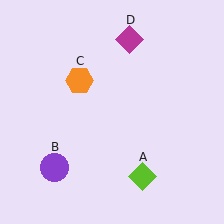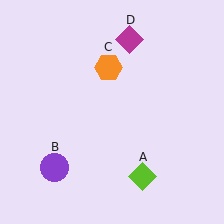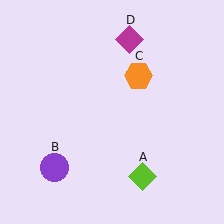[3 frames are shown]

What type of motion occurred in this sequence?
The orange hexagon (object C) rotated clockwise around the center of the scene.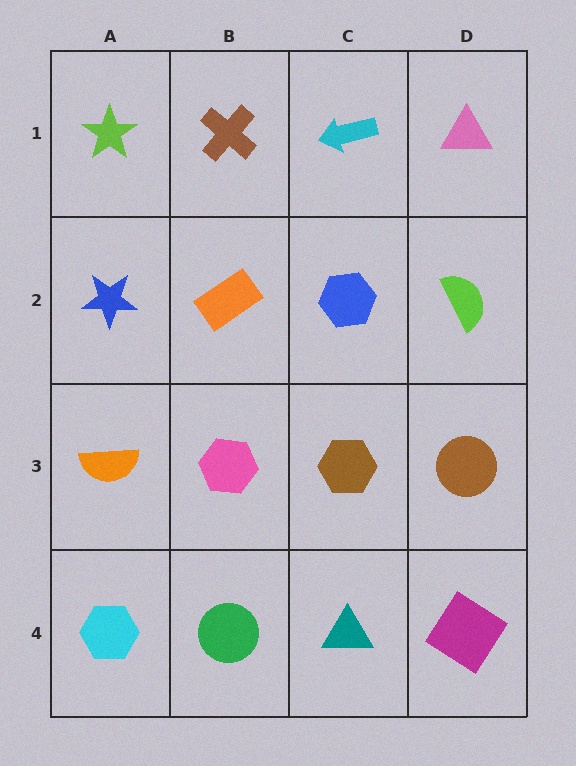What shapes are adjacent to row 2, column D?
A pink triangle (row 1, column D), a brown circle (row 3, column D), a blue hexagon (row 2, column C).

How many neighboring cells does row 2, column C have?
4.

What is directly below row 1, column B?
An orange rectangle.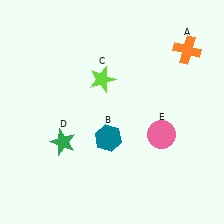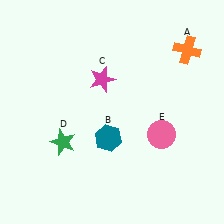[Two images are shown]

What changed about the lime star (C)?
In Image 1, C is lime. In Image 2, it changed to magenta.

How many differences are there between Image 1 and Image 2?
There is 1 difference between the two images.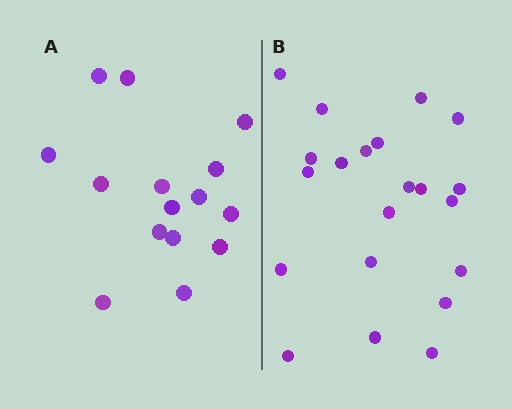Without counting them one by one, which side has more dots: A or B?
Region B (the right region) has more dots.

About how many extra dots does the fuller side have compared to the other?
Region B has about 6 more dots than region A.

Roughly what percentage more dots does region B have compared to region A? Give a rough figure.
About 40% more.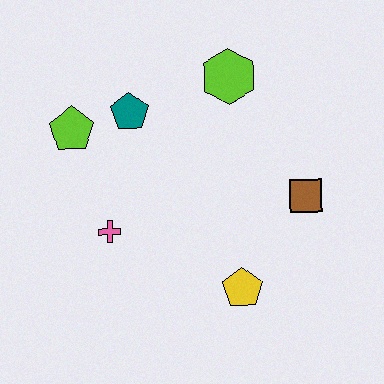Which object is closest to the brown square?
The yellow pentagon is closest to the brown square.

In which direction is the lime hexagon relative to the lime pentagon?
The lime hexagon is to the right of the lime pentagon.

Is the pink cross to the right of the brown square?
No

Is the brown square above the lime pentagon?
No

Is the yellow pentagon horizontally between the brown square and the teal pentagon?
Yes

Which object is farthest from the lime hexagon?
The yellow pentagon is farthest from the lime hexagon.